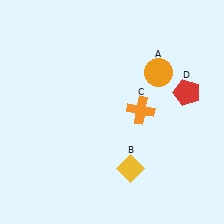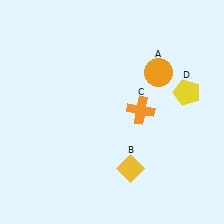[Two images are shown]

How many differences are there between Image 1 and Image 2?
There is 1 difference between the two images.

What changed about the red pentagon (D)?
In Image 1, D is red. In Image 2, it changed to yellow.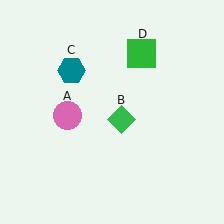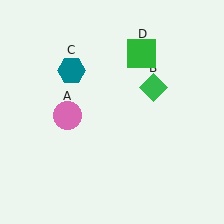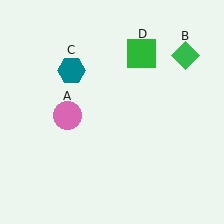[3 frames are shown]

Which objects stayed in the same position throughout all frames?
Pink circle (object A) and teal hexagon (object C) and green square (object D) remained stationary.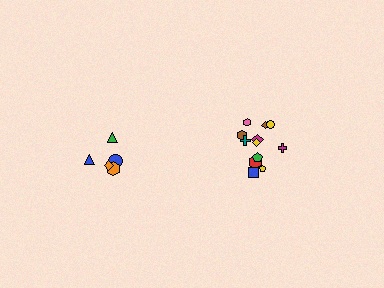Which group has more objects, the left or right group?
The right group.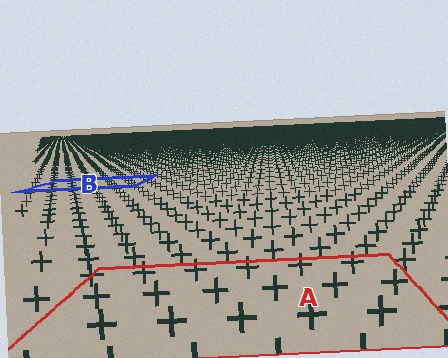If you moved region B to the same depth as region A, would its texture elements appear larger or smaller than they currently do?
They would appear larger. At a closer depth, the same texture elements are projected at a bigger on-screen size.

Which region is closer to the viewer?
Region A is closer. The texture elements there are larger and more spread out.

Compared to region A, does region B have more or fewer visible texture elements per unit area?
Region B has more texture elements per unit area — they are packed more densely because it is farther away.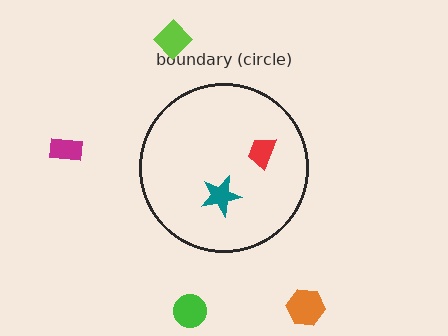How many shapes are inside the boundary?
2 inside, 4 outside.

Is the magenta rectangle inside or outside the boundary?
Outside.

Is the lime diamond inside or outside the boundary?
Outside.